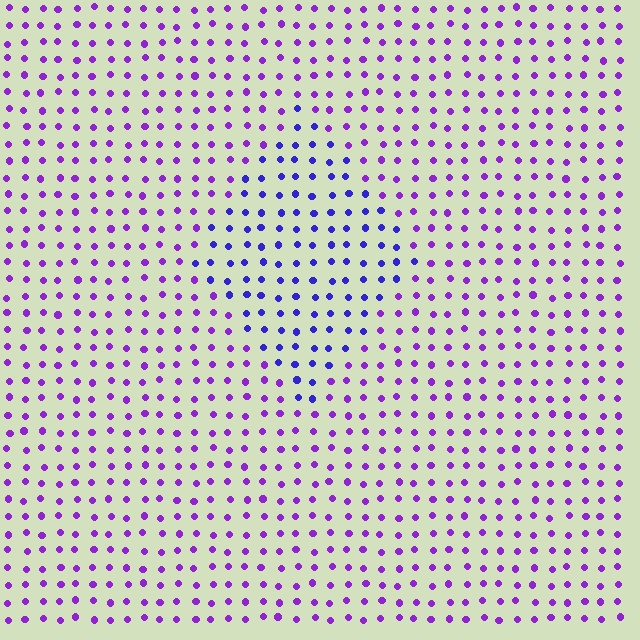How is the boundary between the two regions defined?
The boundary is defined purely by a slight shift in hue (about 34 degrees). Spacing, size, and orientation are identical on both sides.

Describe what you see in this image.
The image is filled with small purple elements in a uniform arrangement. A diamond-shaped region is visible where the elements are tinted to a slightly different hue, forming a subtle color boundary.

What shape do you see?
I see a diamond.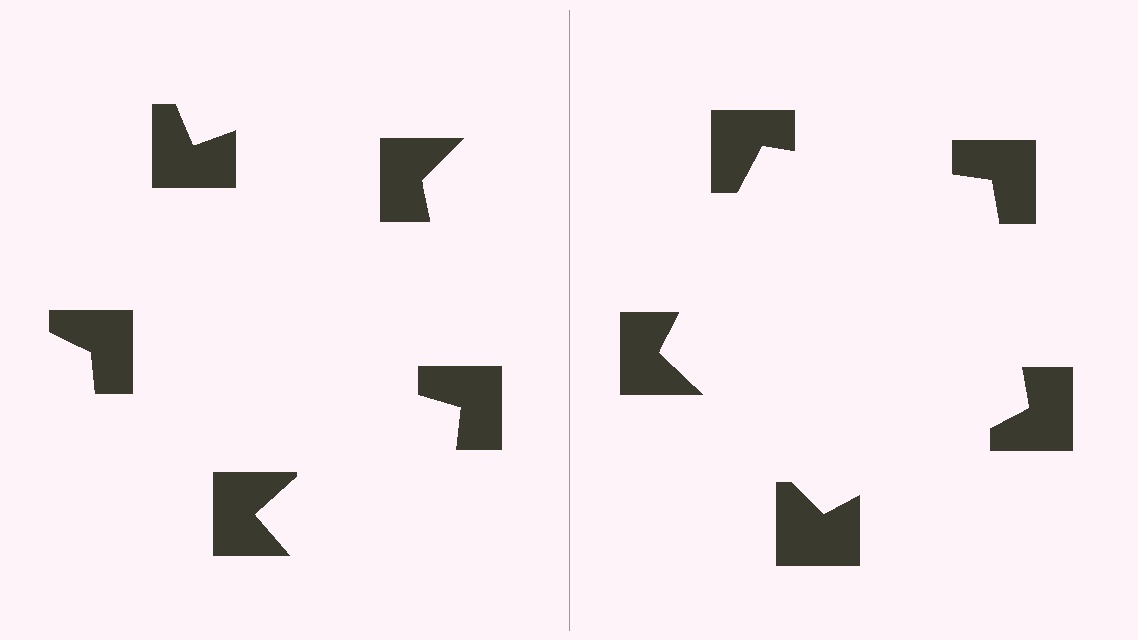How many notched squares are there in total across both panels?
10 — 5 on each side.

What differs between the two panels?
The notched squares are positioned identically on both sides; only the wedge orientations differ. On the right they align to a pentagon; on the left they are misaligned.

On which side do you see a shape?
An illusory pentagon appears on the right side. On the left side the wedge cuts are rotated, so no coherent shape forms.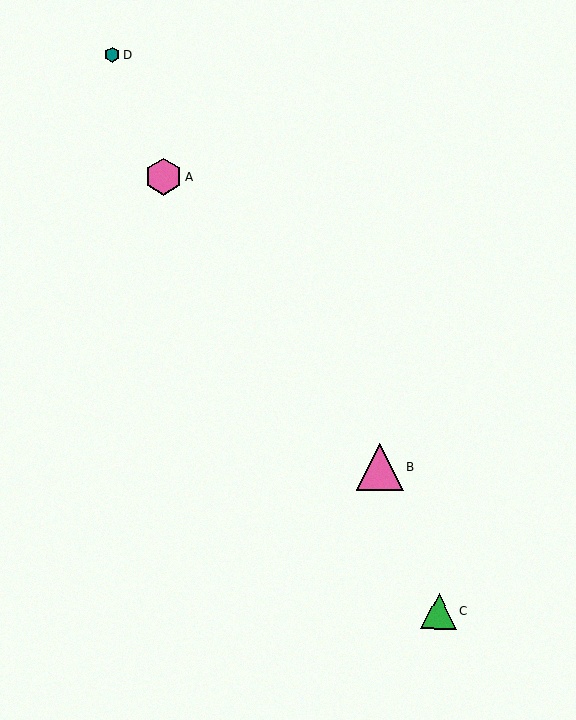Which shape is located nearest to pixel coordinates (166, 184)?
The pink hexagon (labeled A) at (163, 176) is nearest to that location.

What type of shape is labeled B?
Shape B is a pink triangle.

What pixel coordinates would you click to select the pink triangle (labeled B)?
Click at (380, 466) to select the pink triangle B.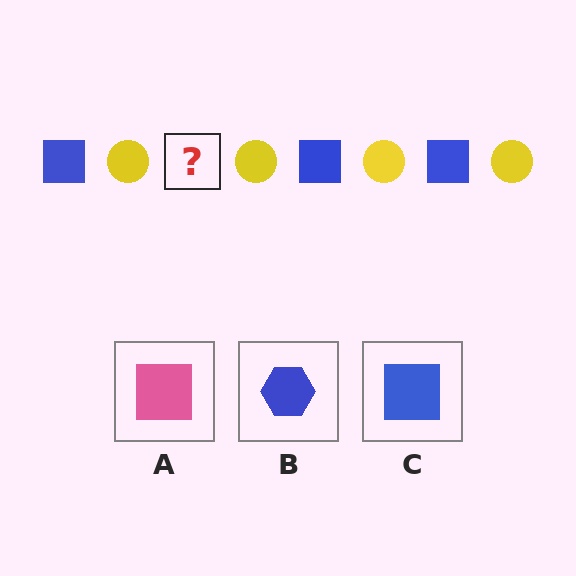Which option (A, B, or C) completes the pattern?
C.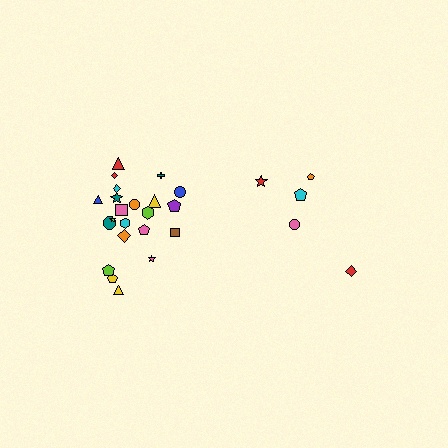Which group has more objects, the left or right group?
The left group.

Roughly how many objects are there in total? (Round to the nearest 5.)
Roughly 25 objects in total.